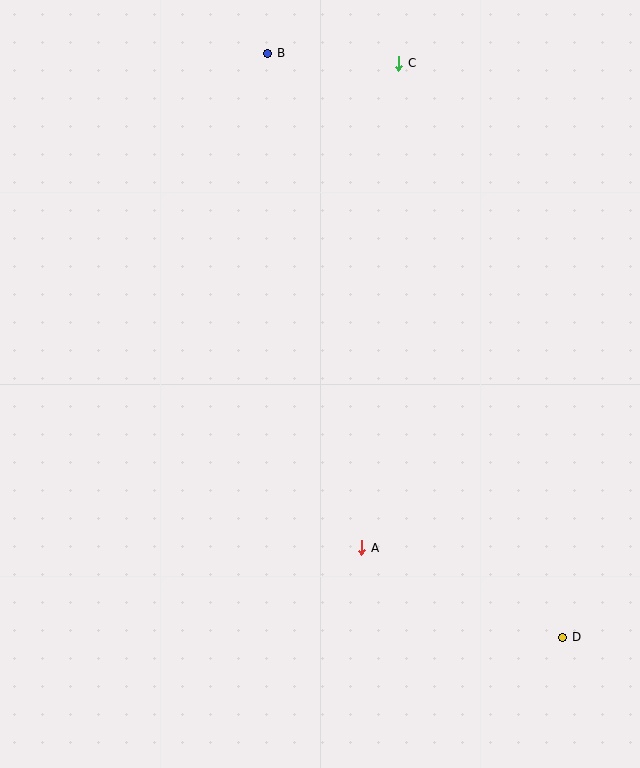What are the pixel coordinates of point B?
Point B is at (268, 53).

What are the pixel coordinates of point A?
Point A is at (362, 548).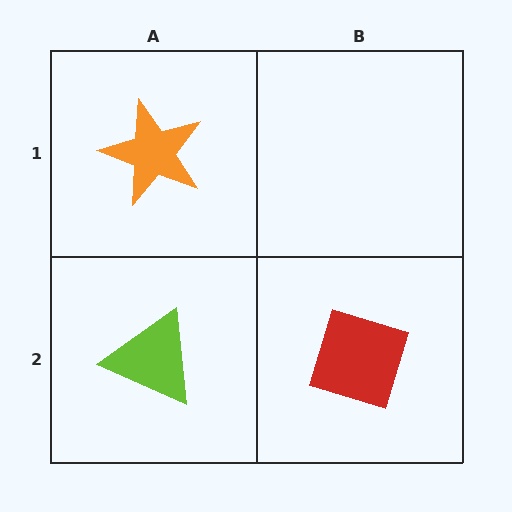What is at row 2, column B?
A red diamond.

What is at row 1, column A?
An orange star.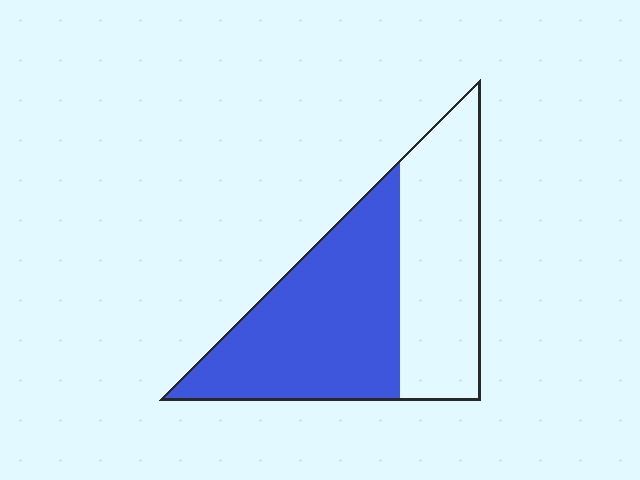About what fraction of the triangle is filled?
About three fifths (3/5).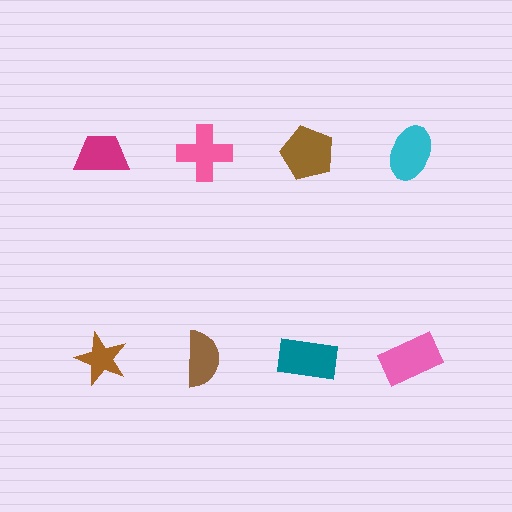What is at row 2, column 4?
A pink rectangle.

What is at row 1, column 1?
A magenta trapezoid.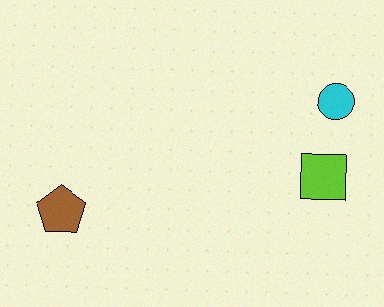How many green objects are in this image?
There are no green objects.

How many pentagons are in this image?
There is 1 pentagon.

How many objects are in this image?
There are 3 objects.